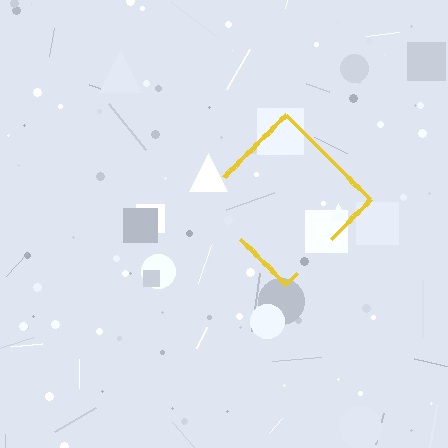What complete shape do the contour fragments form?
The contour fragments form a diamond.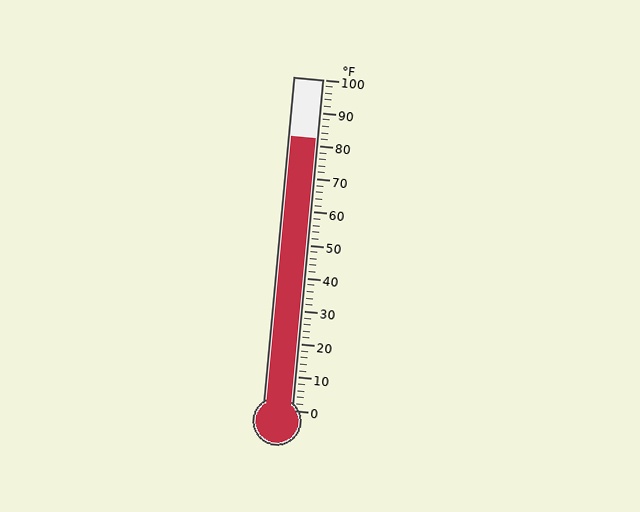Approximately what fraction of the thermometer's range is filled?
The thermometer is filled to approximately 80% of its range.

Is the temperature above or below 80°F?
The temperature is above 80°F.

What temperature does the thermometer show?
The thermometer shows approximately 82°F.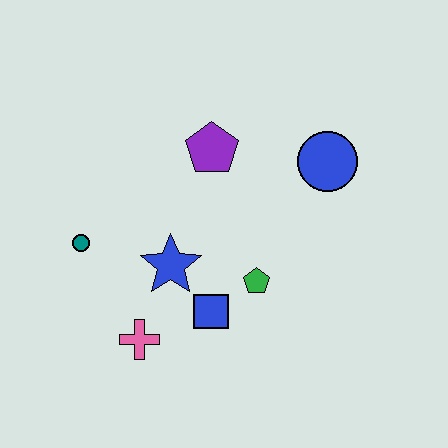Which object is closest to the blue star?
The blue square is closest to the blue star.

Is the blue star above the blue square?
Yes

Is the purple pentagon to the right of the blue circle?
No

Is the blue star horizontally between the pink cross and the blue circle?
Yes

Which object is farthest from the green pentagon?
The teal circle is farthest from the green pentagon.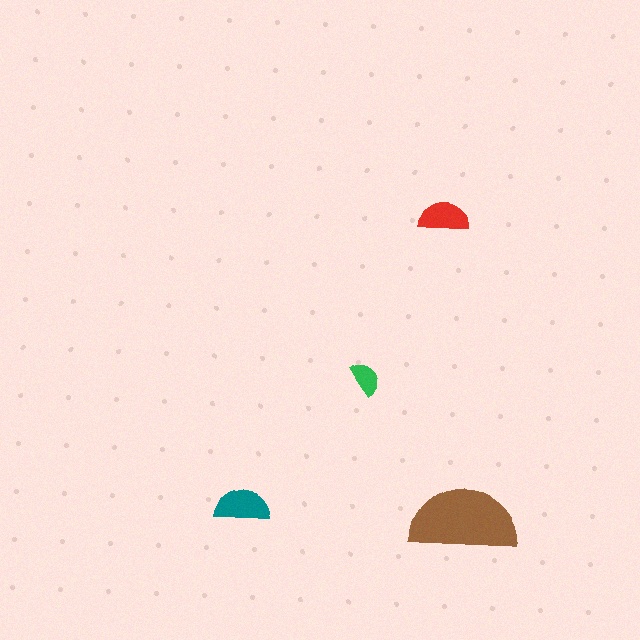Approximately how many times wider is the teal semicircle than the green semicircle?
About 1.5 times wider.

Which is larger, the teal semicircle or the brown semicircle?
The brown one.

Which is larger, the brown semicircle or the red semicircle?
The brown one.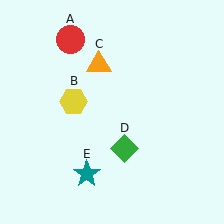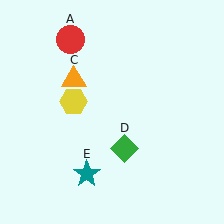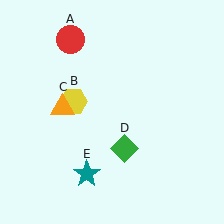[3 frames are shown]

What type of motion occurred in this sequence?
The orange triangle (object C) rotated counterclockwise around the center of the scene.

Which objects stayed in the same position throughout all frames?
Red circle (object A) and yellow hexagon (object B) and green diamond (object D) and teal star (object E) remained stationary.